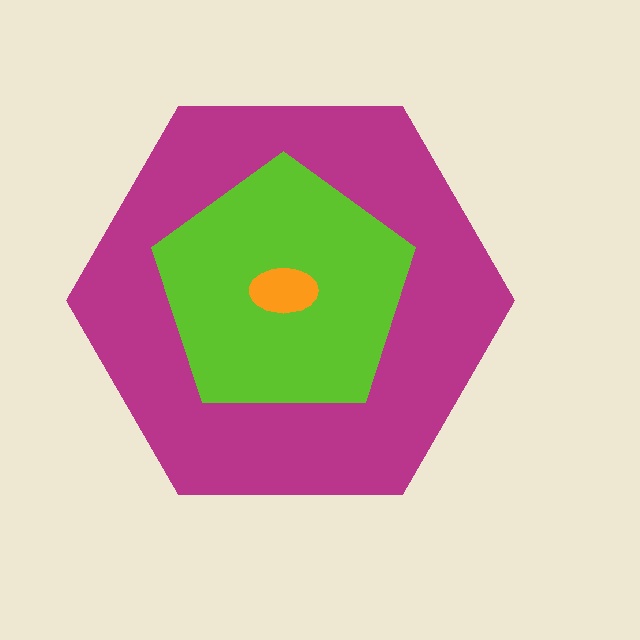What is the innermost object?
The orange ellipse.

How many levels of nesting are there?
3.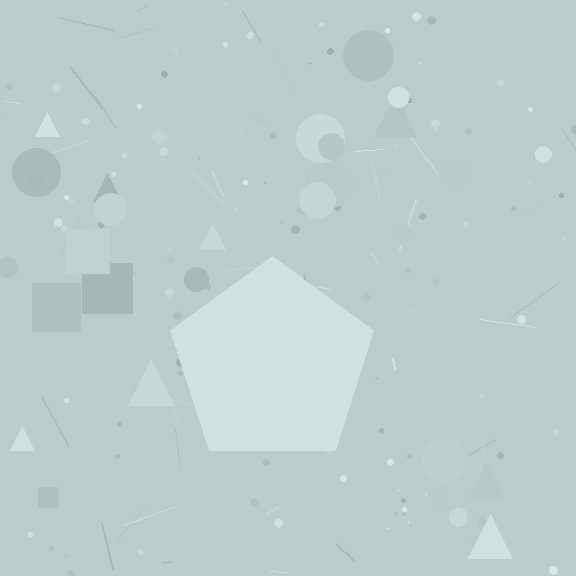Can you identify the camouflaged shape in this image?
The camouflaged shape is a pentagon.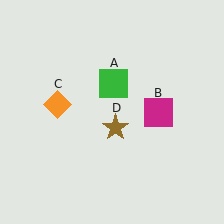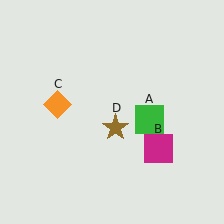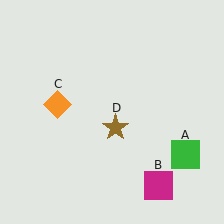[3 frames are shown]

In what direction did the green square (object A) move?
The green square (object A) moved down and to the right.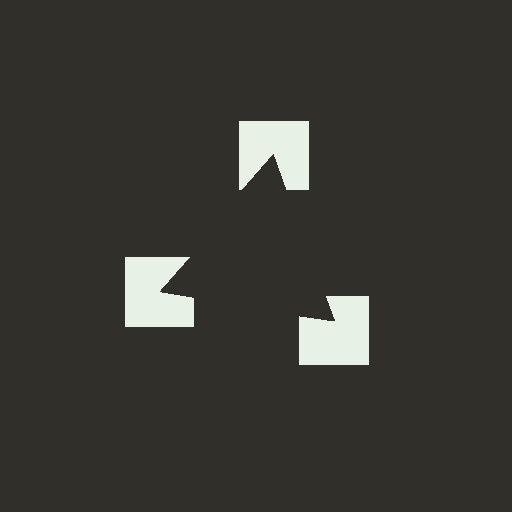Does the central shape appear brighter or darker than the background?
It typically appears slightly darker than the background, even though no actual brightness change is drawn.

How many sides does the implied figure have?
3 sides.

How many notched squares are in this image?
There are 3 — one at each vertex of the illusory triangle.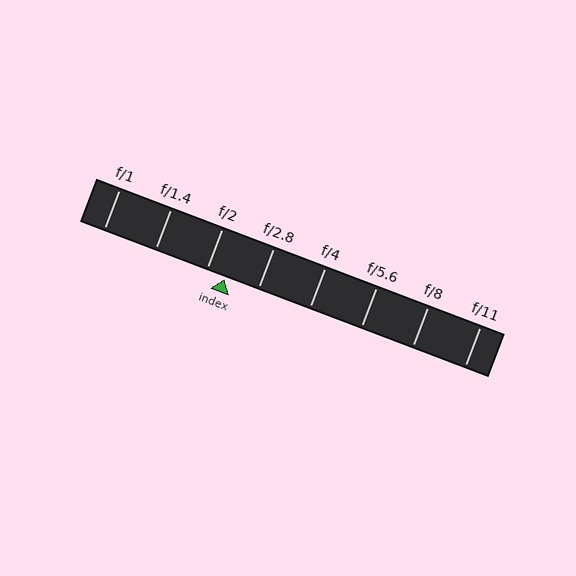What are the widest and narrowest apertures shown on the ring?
The widest aperture shown is f/1 and the narrowest is f/11.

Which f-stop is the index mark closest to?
The index mark is closest to f/2.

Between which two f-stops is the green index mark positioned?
The index mark is between f/2 and f/2.8.